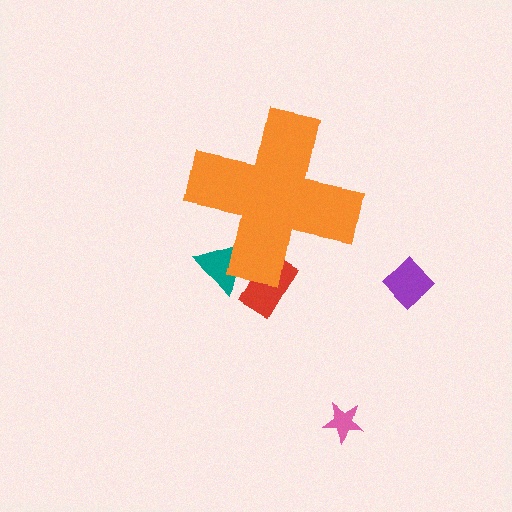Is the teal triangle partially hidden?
Yes, the teal triangle is partially hidden behind the orange cross.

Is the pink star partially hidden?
No, the pink star is fully visible.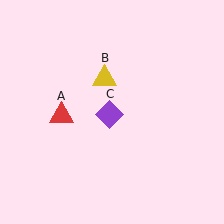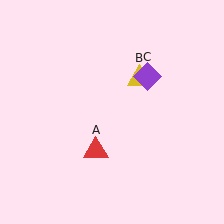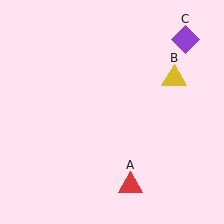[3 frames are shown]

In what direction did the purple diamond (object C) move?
The purple diamond (object C) moved up and to the right.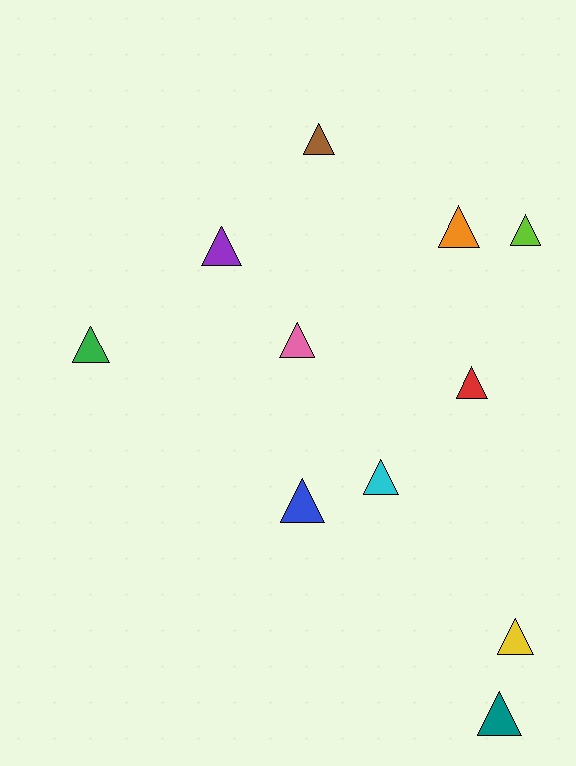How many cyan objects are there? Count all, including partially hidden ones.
There is 1 cyan object.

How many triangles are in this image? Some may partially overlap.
There are 11 triangles.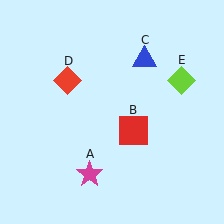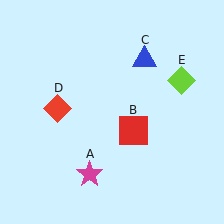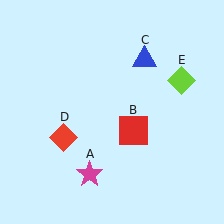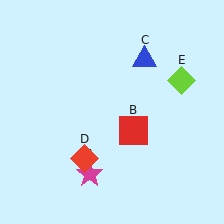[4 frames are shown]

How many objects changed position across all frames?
1 object changed position: red diamond (object D).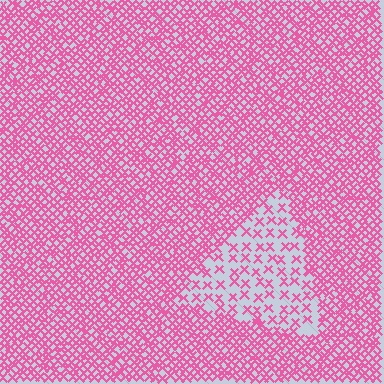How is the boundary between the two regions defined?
The boundary is defined by a change in element density (approximately 2.7x ratio). All elements are the same color, size, and shape.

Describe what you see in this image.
The image contains small pink elements arranged at two different densities. A triangle-shaped region is visible where the elements are less densely packed than the surrounding area.